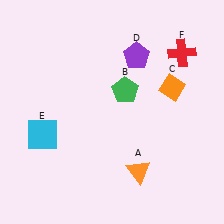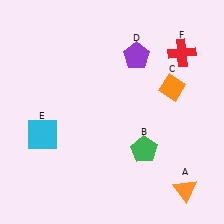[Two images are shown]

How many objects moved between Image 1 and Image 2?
2 objects moved between the two images.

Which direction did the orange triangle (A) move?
The orange triangle (A) moved right.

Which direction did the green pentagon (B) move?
The green pentagon (B) moved down.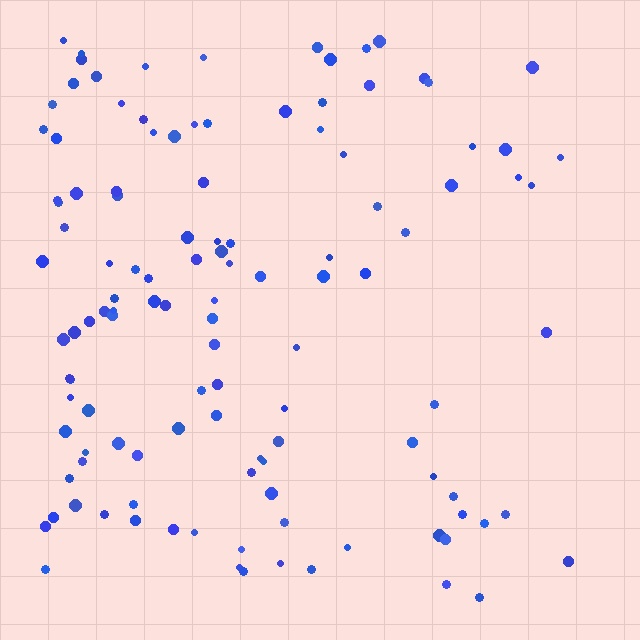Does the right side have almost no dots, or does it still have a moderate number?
Still a moderate number, just noticeably fewer than the left.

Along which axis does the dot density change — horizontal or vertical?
Horizontal.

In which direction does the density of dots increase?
From right to left, with the left side densest.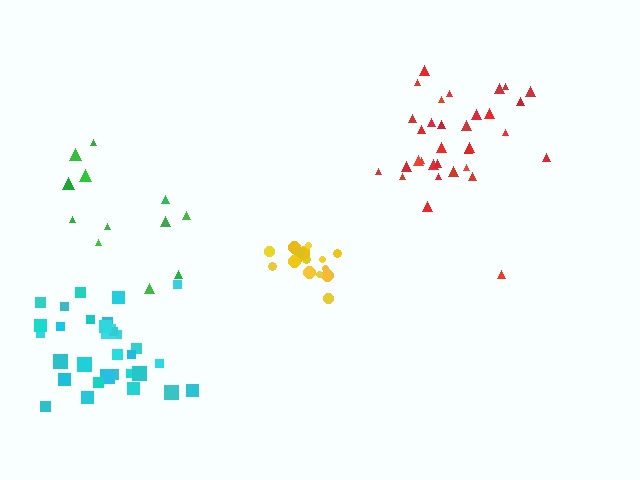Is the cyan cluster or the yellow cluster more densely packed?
Yellow.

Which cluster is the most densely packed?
Yellow.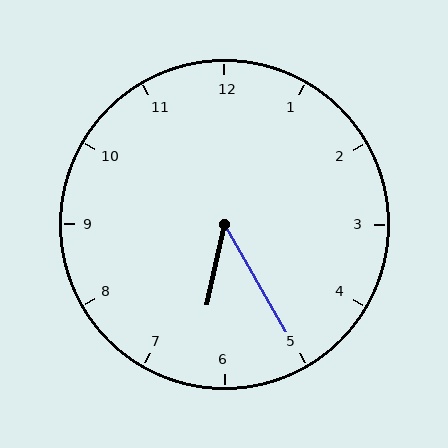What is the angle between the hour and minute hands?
Approximately 42 degrees.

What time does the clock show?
6:25.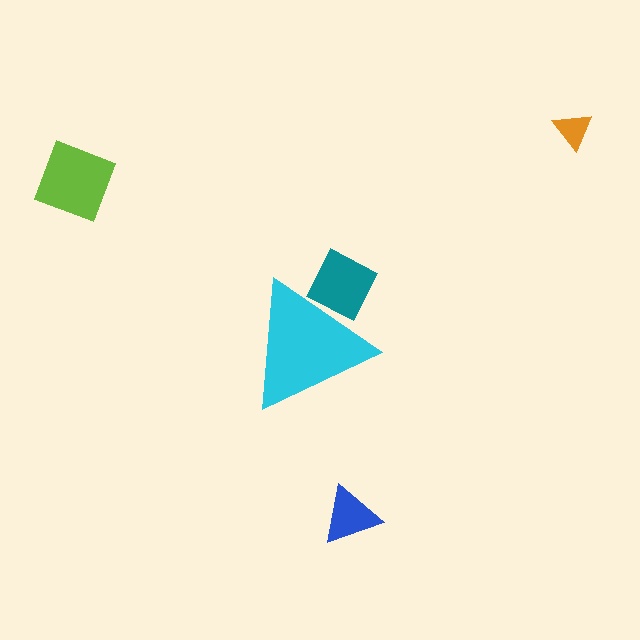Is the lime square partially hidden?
No, the lime square is fully visible.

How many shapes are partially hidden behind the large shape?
1 shape is partially hidden.